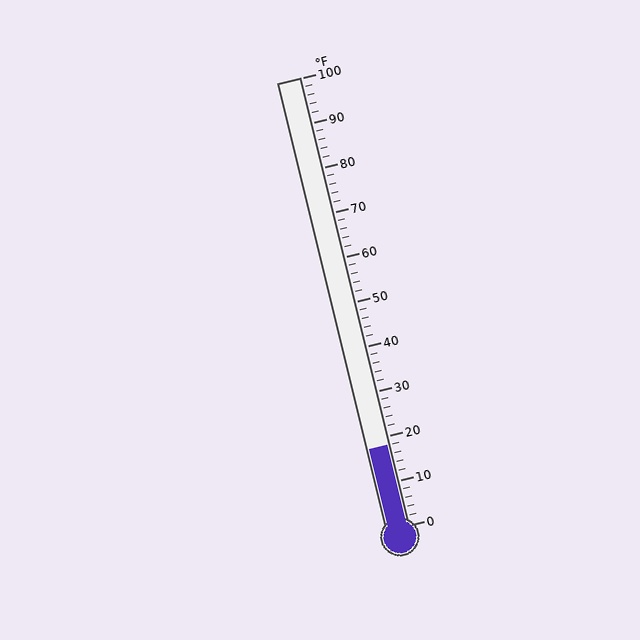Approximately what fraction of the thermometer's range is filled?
The thermometer is filled to approximately 20% of its range.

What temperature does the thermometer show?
The thermometer shows approximately 18°F.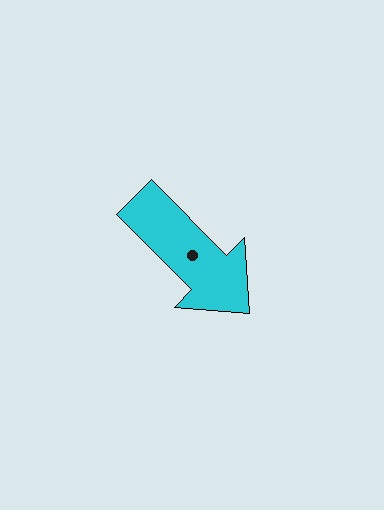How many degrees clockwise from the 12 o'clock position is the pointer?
Approximately 135 degrees.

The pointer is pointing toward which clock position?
Roughly 5 o'clock.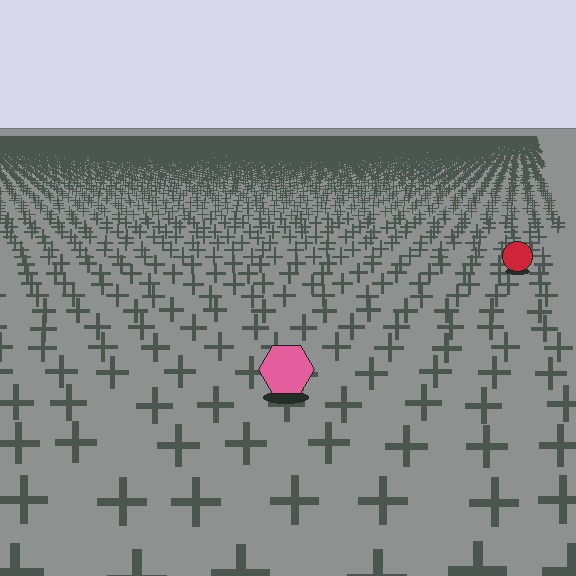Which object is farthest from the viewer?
The red circle is farthest from the viewer. It appears smaller and the ground texture around it is denser.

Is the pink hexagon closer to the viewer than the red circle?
Yes. The pink hexagon is closer — you can tell from the texture gradient: the ground texture is coarser near it.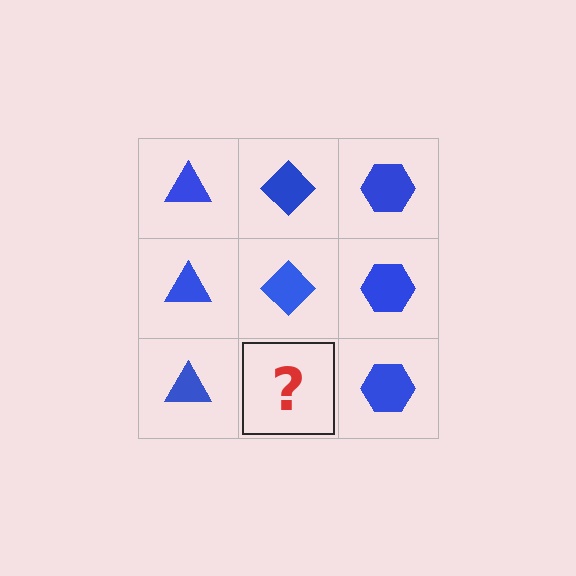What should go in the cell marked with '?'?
The missing cell should contain a blue diamond.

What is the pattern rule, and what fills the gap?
The rule is that each column has a consistent shape. The gap should be filled with a blue diamond.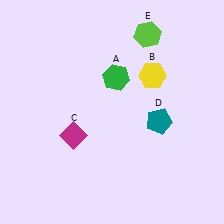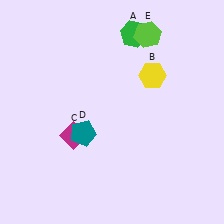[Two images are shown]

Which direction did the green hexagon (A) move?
The green hexagon (A) moved up.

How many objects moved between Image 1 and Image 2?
2 objects moved between the two images.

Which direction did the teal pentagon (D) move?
The teal pentagon (D) moved left.